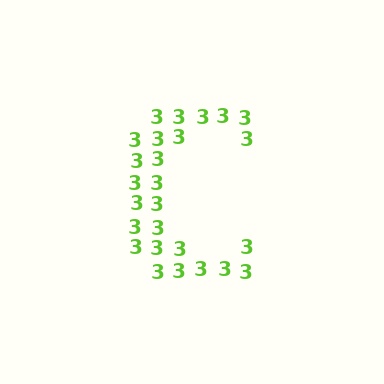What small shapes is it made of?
It is made of small digit 3's.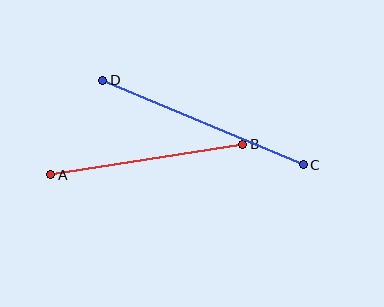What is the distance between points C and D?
The distance is approximately 217 pixels.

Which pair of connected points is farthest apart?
Points C and D are farthest apart.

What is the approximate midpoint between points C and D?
The midpoint is at approximately (203, 122) pixels.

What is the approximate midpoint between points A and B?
The midpoint is at approximately (147, 160) pixels.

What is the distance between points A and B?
The distance is approximately 195 pixels.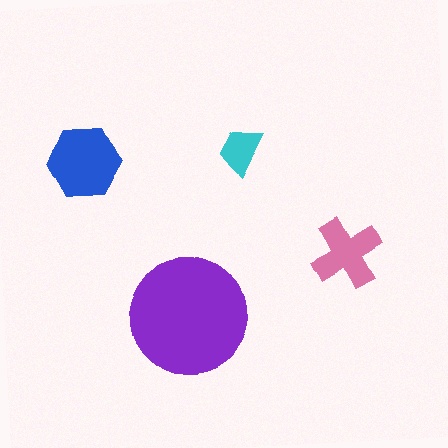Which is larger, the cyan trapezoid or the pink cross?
The pink cross.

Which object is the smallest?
The cyan trapezoid.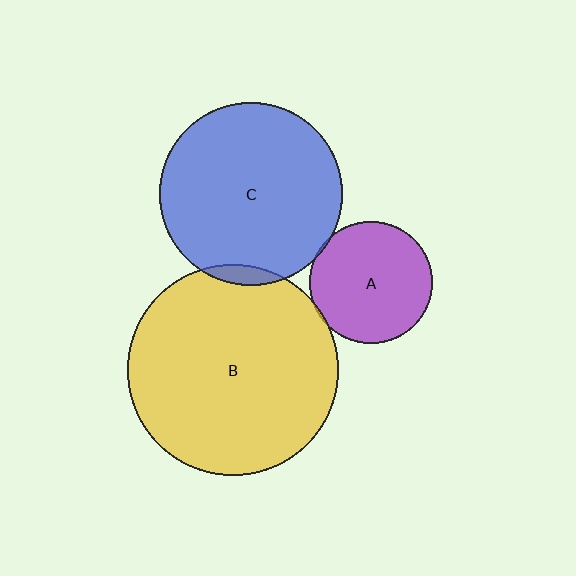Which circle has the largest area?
Circle B (yellow).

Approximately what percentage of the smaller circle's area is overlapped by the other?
Approximately 5%.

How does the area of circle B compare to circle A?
Approximately 2.9 times.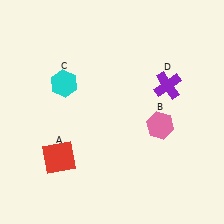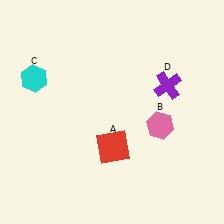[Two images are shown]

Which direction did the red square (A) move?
The red square (A) moved right.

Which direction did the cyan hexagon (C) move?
The cyan hexagon (C) moved left.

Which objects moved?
The objects that moved are: the red square (A), the cyan hexagon (C).